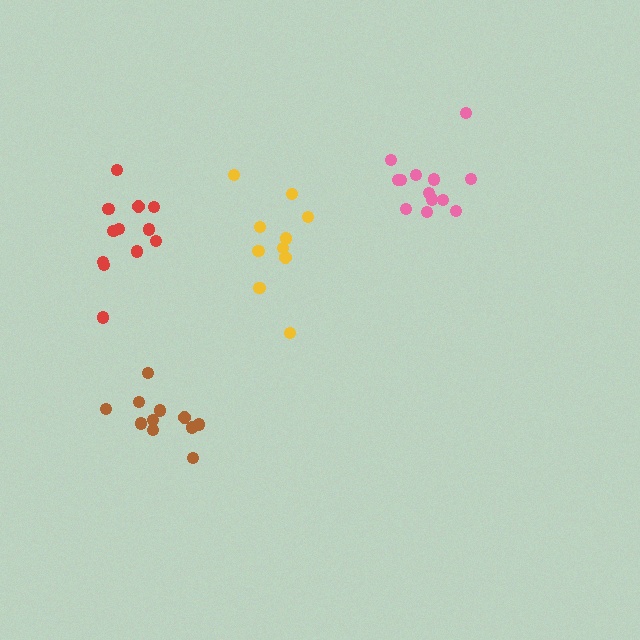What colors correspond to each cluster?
The clusters are colored: yellow, red, pink, brown.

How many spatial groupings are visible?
There are 4 spatial groupings.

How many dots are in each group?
Group 1: 10 dots, Group 2: 12 dots, Group 3: 13 dots, Group 4: 11 dots (46 total).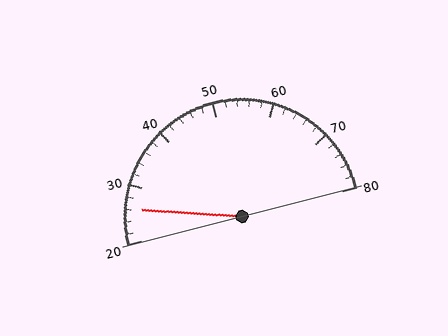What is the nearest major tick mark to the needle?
The nearest major tick mark is 30.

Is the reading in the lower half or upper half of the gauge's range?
The reading is in the lower half of the range (20 to 80).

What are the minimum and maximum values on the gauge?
The gauge ranges from 20 to 80.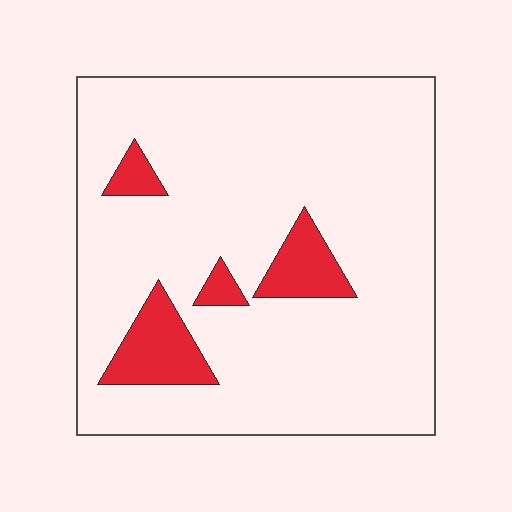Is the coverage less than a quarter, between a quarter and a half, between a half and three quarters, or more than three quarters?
Less than a quarter.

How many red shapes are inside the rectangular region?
4.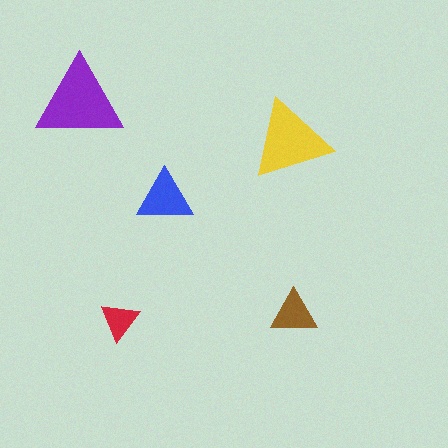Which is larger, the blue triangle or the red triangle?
The blue one.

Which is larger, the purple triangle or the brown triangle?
The purple one.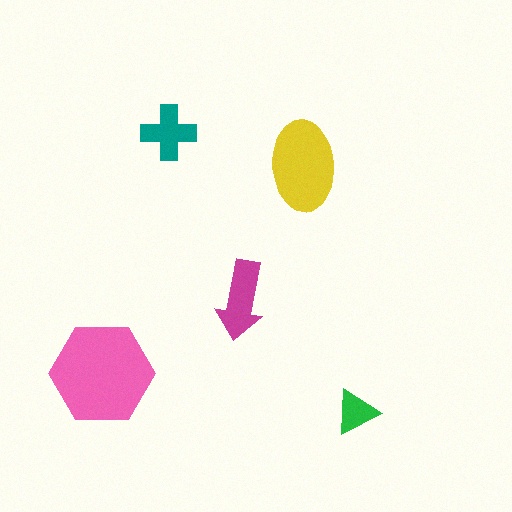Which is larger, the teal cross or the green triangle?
The teal cross.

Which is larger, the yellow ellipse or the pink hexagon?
The pink hexagon.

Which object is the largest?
The pink hexagon.